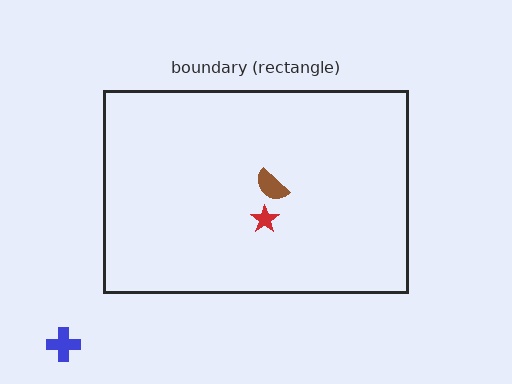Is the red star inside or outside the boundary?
Inside.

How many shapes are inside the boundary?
2 inside, 1 outside.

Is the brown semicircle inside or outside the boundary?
Inside.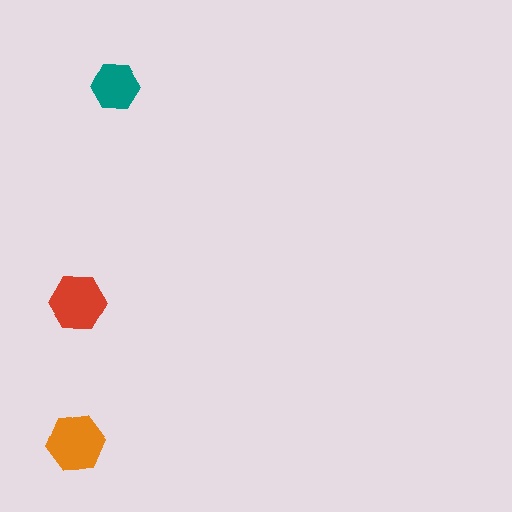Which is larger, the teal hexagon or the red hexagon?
The red one.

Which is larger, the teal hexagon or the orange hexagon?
The orange one.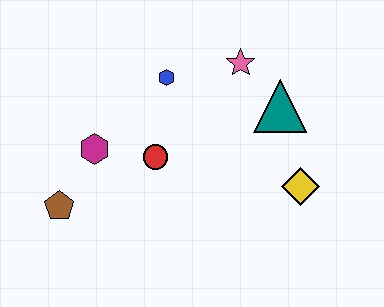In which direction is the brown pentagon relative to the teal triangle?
The brown pentagon is to the left of the teal triangle.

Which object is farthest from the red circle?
The yellow diamond is farthest from the red circle.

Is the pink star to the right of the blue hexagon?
Yes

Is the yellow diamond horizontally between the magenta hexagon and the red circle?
No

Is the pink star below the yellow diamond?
No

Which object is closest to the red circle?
The magenta hexagon is closest to the red circle.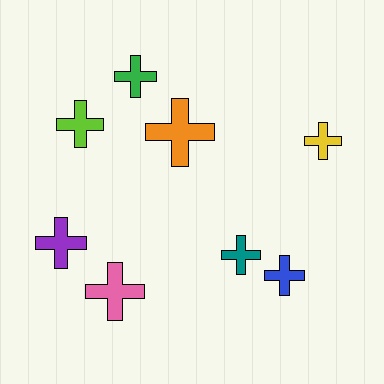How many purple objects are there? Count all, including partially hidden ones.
There is 1 purple object.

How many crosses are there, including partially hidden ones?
There are 8 crosses.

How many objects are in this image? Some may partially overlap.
There are 8 objects.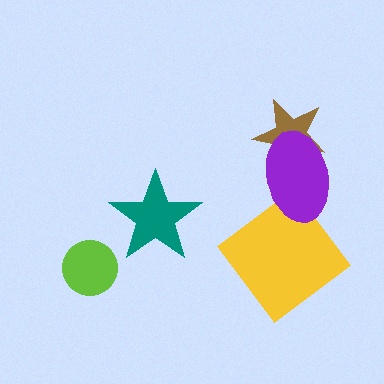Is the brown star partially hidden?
Yes, it is partially covered by another shape.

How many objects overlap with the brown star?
1 object overlaps with the brown star.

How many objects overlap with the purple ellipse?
2 objects overlap with the purple ellipse.